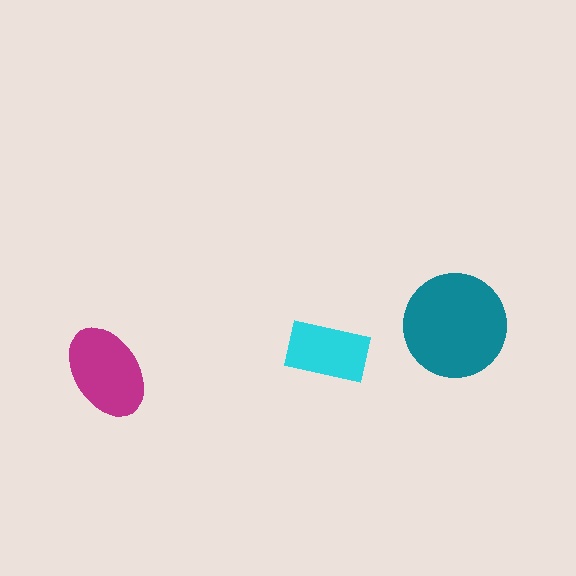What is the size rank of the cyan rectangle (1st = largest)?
3rd.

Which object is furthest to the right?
The teal circle is rightmost.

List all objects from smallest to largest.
The cyan rectangle, the magenta ellipse, the teal circle.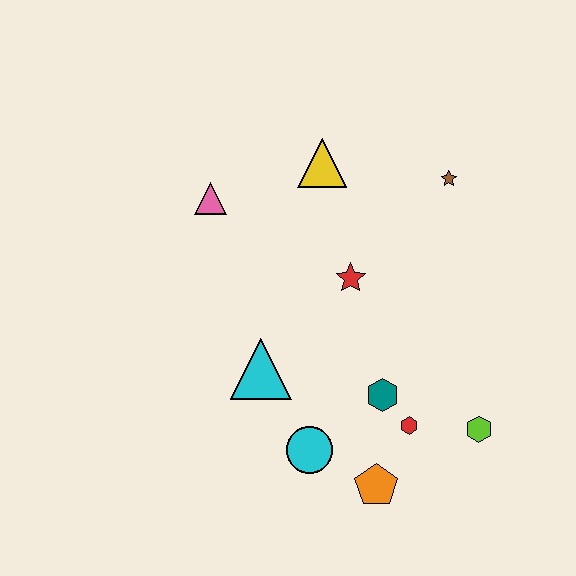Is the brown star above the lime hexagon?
Yes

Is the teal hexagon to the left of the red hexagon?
Yes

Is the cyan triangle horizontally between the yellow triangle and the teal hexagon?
No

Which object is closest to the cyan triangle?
The cyan circle is closest to the cyan triangle.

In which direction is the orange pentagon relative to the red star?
The orange pentagon is below the red star.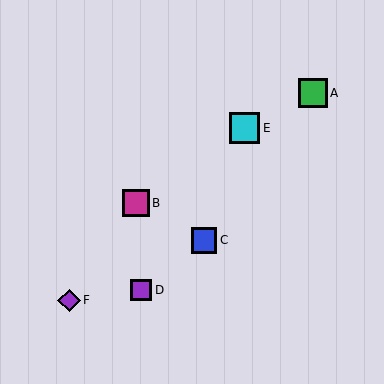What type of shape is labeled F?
Shape F is a purple diamond.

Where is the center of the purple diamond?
The center of the purple diamond is at (69, 300).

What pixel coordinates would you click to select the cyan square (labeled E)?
Click at (245, 128) to select the cyan square E.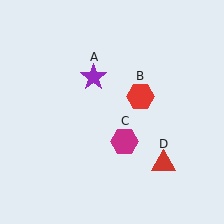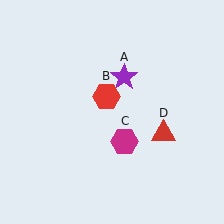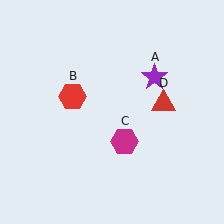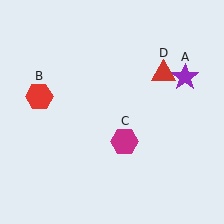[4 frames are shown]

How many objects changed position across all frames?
3 objects changed position: purple star (object A), red hexagon (object B), red triangle (object D).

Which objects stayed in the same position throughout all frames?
Magenta hexagon (object C) remained stationary.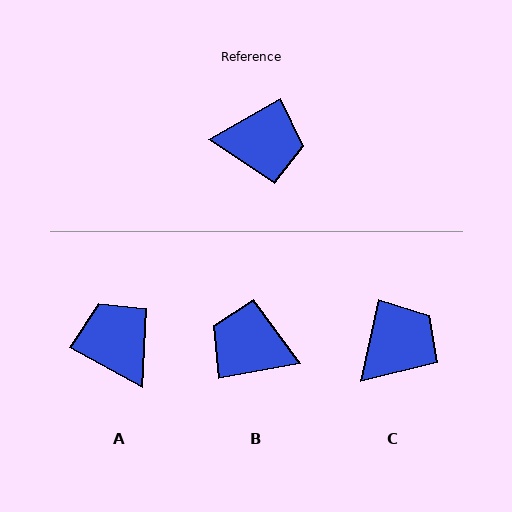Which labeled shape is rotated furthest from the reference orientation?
B, about 160 degrees away.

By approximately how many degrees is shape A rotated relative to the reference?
Approximately 122 degrees counter-clockwise.